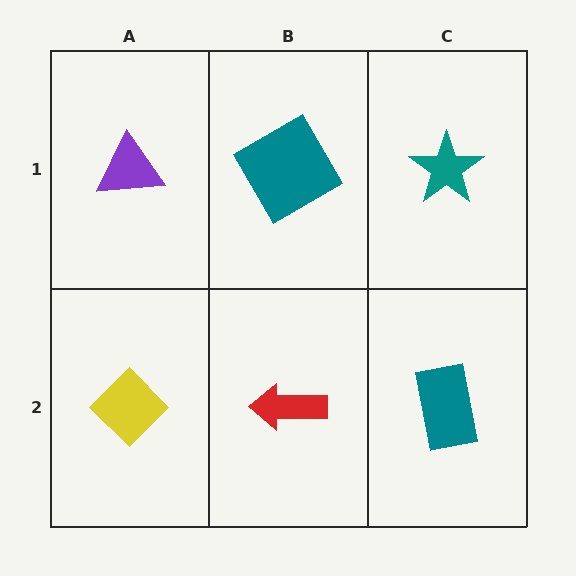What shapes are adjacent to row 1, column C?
A teal rectangle (row 2, column C), a teal diamond (row 1, column B).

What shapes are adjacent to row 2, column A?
A purple triangle (row 1, column A), a red arrow (row 2, column B).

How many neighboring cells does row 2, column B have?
3.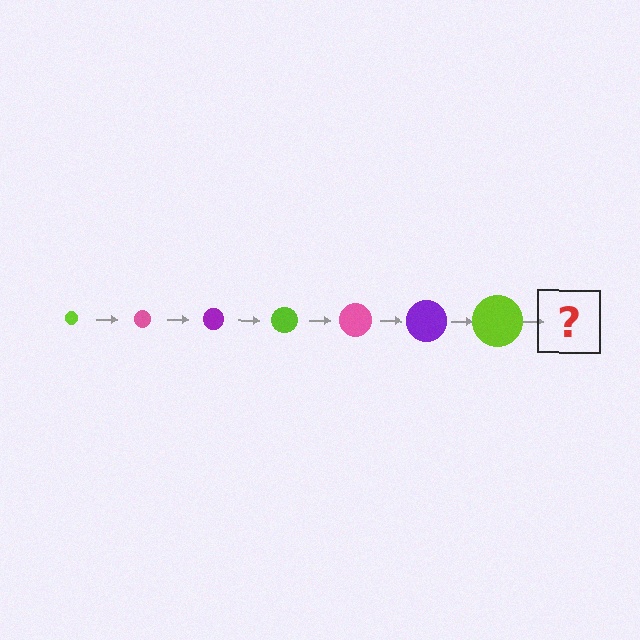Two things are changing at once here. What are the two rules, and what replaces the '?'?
The two rules are that the circle grows larger each step and the color cycles through lime, pink, and purple. The '?' should be a pink circle, larger than the previous one.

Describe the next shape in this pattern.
It should be a pink circle, larger than the previous one.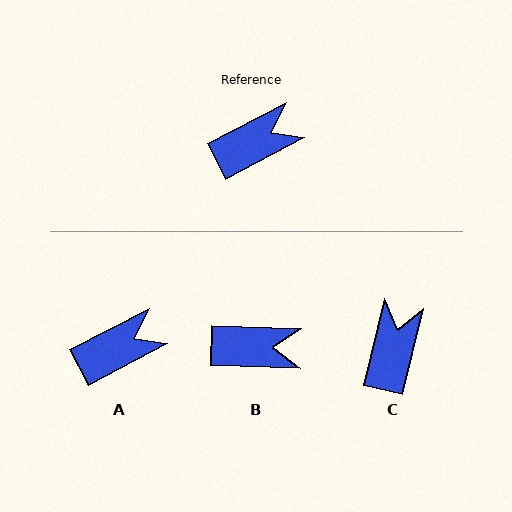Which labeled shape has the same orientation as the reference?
A.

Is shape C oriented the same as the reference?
No, it is off by about 49 degrees.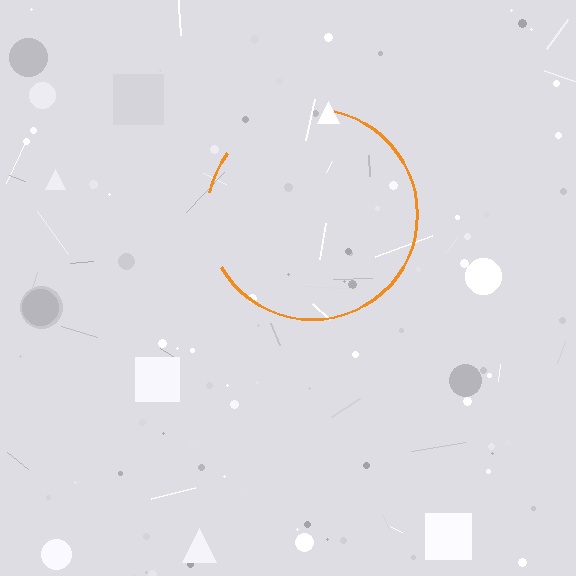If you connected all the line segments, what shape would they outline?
They would outline a circle.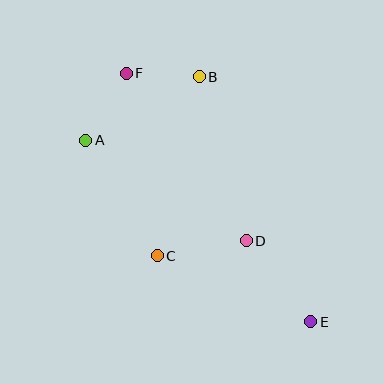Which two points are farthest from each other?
Points E and F are farthest from each other.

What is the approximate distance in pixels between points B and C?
The distance between B and C is approximately 184 pixels.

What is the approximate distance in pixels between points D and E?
The distance between D and E is approximately 103 pixels.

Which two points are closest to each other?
Points B and F are closest to each other.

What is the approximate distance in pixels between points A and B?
The distance between A and B is approximately 130 pixels.